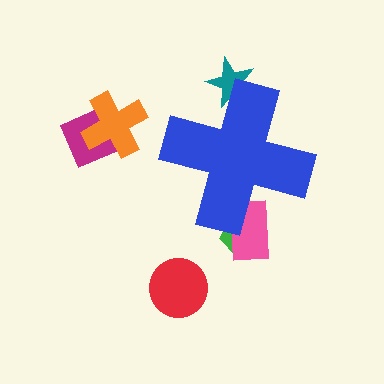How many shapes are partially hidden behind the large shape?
3 shapes are partially hidden.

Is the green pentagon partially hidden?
Yes, the green pentagon is partially hidden behind the blue cross.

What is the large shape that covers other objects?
A blue cross.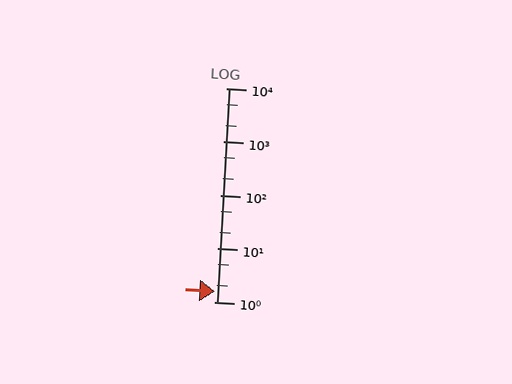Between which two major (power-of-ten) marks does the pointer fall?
The pointer is between 1 and 10.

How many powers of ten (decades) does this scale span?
The scale spans 4 decades, from 1 to 10000.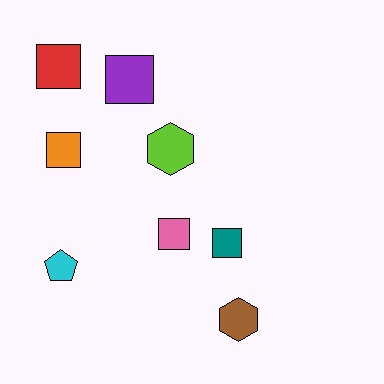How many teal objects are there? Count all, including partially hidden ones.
There is 1 teal object.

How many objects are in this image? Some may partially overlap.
There are 8 objects.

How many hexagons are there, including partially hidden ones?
There are 2 hexagons.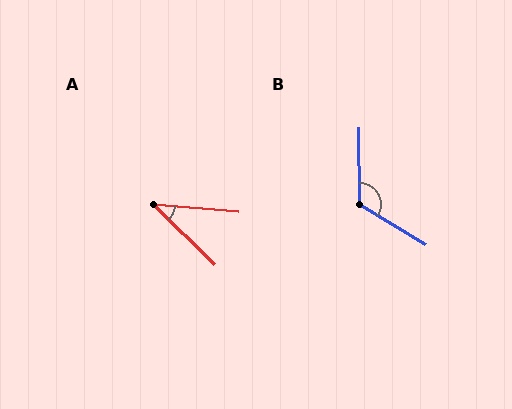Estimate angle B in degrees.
Approximately 121 degrees.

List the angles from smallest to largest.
A (40°), B (121°).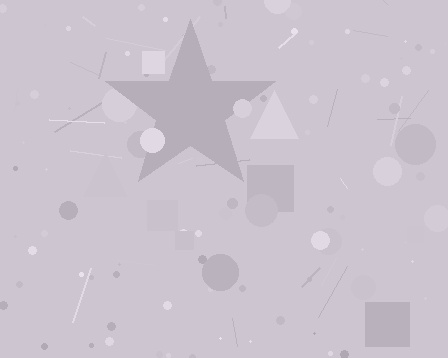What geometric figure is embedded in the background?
A star is embedded in the background.